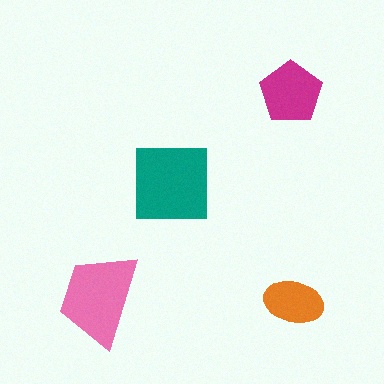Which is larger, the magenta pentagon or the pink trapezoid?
The pink trapezoid.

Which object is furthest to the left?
The pink trapezoid is leftmost.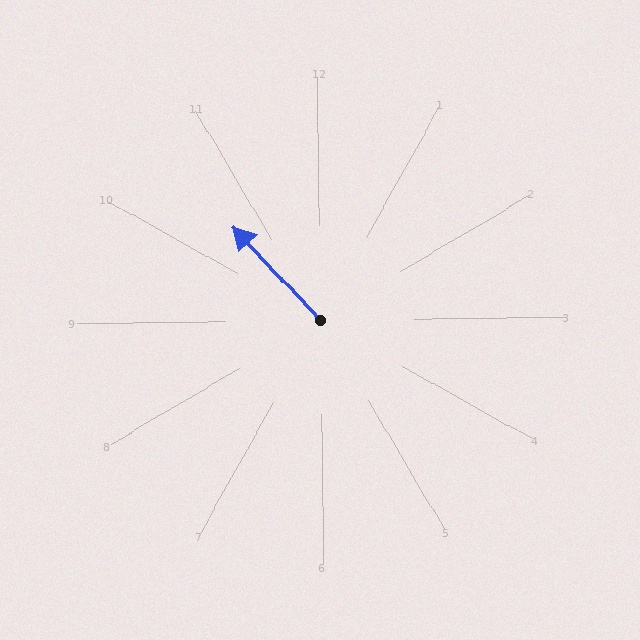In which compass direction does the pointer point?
Northwest.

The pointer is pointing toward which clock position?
Roughly 11 o'clock.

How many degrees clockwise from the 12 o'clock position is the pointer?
Approximately 318 degrees.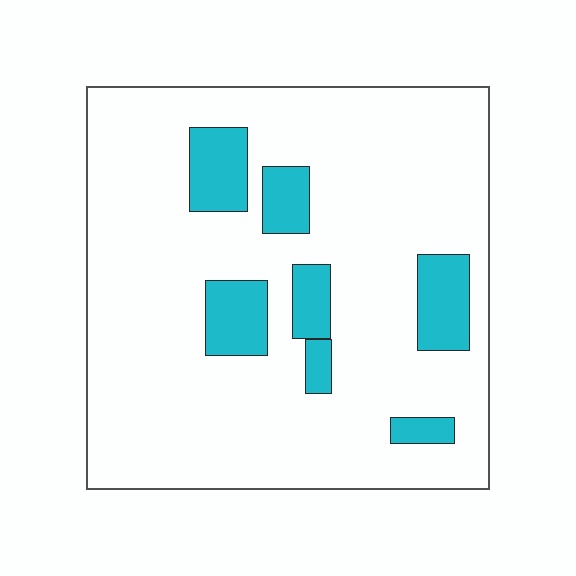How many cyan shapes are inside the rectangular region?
7.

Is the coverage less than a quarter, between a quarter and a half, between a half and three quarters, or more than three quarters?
Less than a quarter.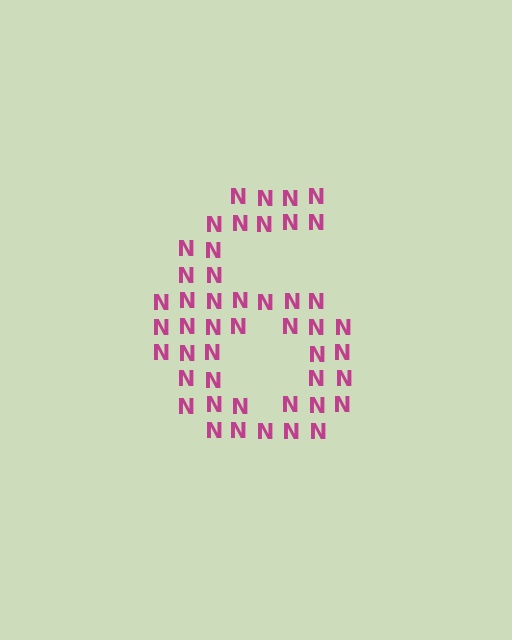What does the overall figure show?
The overall figure shows the digit 6.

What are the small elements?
The small elements are letter N's.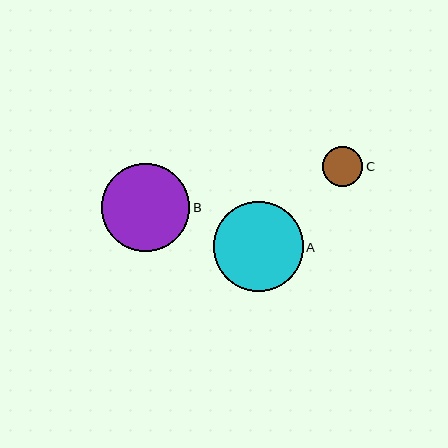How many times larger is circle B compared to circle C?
Circle B is approximately 2.2 times the size of circle C.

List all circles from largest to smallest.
From largest to smallest: A, B, C.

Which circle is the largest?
Circle A is the largest with a size of approximately 90 pixels.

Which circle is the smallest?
Circle C is the smallest with a size of approximately 40 pixels.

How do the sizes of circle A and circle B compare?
Circle A and circle B are approximately the same size.